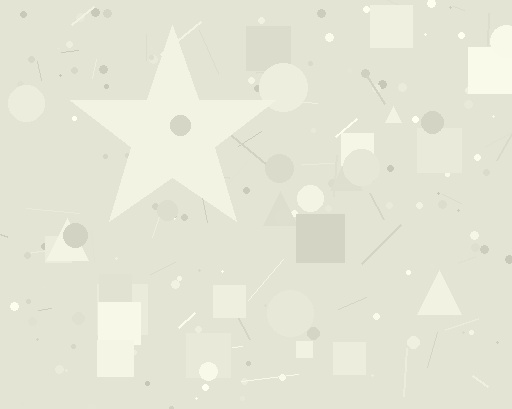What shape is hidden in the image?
A star is hidden in the image.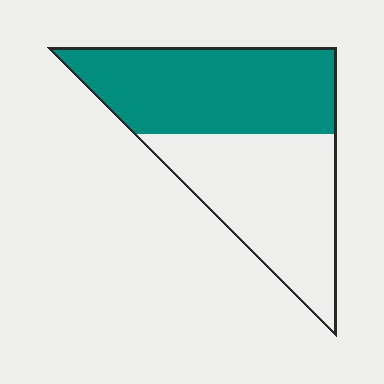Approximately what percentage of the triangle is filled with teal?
Approximately 50%.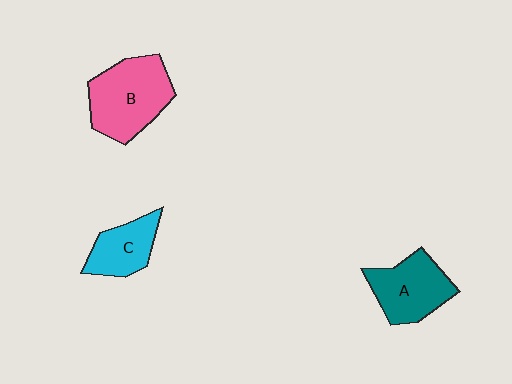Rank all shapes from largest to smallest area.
From largest to smallest: B (pink), A (teal), C (cyan).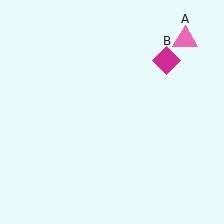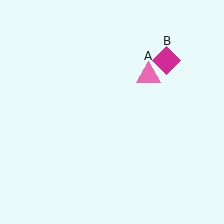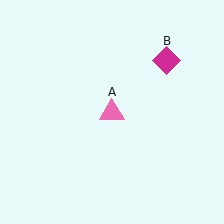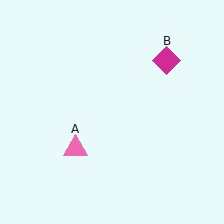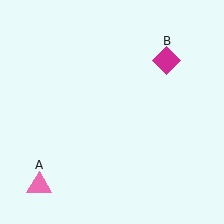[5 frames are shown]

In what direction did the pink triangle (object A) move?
The pink triangle (object A) moved down and to the left.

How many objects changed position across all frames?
1 object changed position: pink triangle (object A).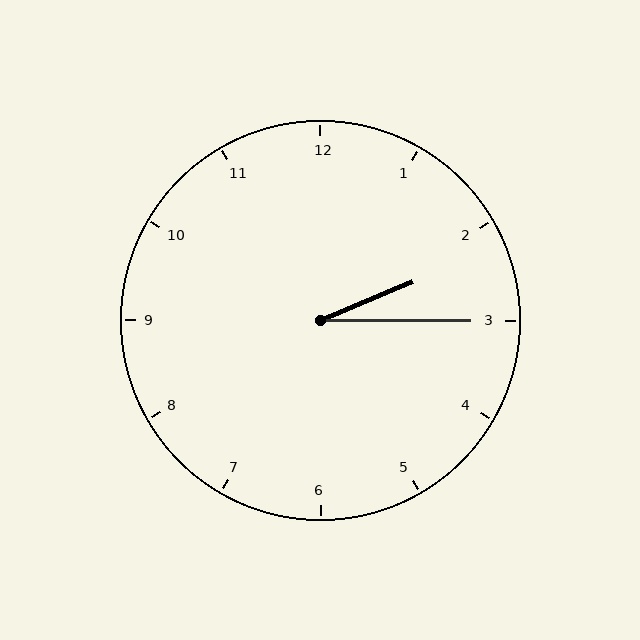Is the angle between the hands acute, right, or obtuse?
It is acute.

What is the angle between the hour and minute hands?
Approximately 22 degrees.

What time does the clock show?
2:15.